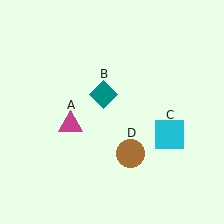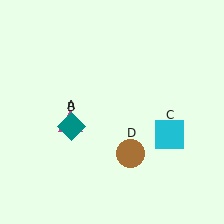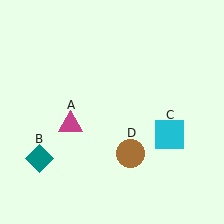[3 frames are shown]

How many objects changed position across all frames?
1 object changed position: teal diamond (object B).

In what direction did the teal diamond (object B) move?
The teal diamond (object B) moved down and to the left.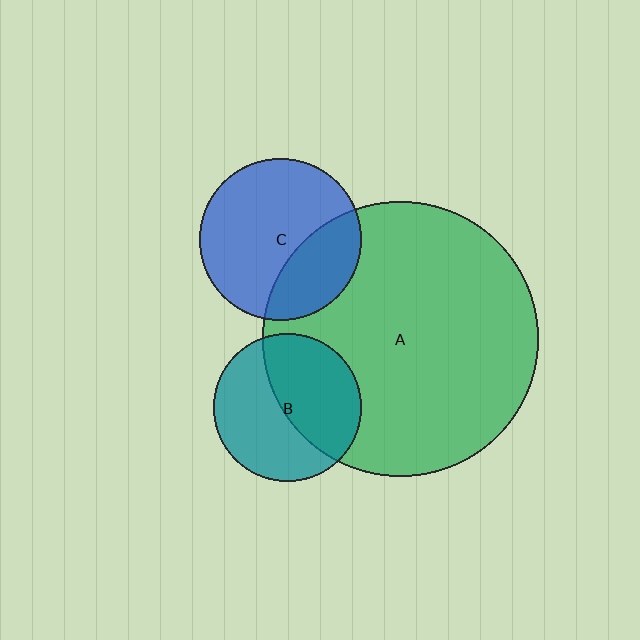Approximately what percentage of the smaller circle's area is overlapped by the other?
Approximately 30%.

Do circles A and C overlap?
Yes.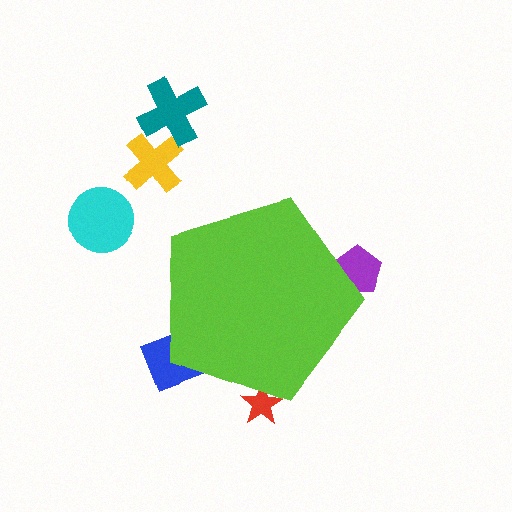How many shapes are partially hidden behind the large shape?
3 shapes are partially hidden.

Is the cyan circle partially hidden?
No, the cyan circle is fully visible.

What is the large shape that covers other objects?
A lime pentagon.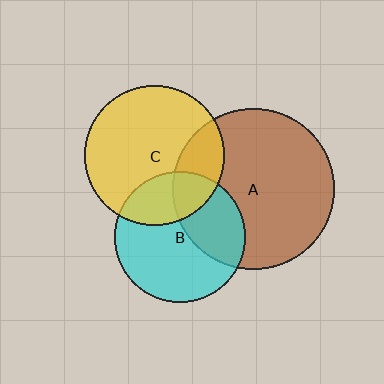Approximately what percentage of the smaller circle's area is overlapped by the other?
Approximately 25%.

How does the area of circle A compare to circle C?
Approximately 1.3 times.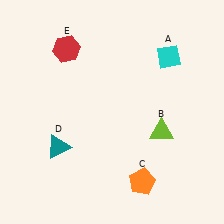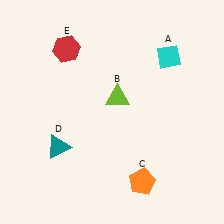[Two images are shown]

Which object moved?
The lime triangle (B) moved left.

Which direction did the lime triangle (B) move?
The lime triangle (B) moved left.